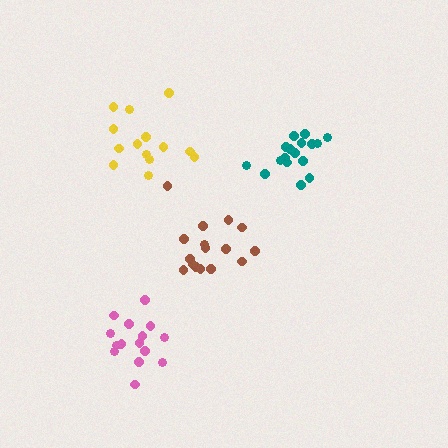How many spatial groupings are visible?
There are 4 spatial groupings.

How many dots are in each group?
Group 1: 17 dots, Group 2: 16 dots, Group 3: 14 dots, Group 4: 15 dots (62 total).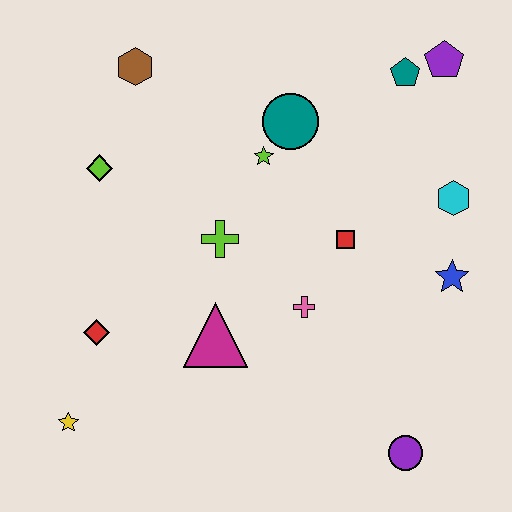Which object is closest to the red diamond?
The yellow star is closest to the red diamond.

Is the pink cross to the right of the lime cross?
Yes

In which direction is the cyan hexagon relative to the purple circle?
The cyan hexagon is above the purple circle.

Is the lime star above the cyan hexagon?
Yes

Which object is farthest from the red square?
The yellow star is farthest from the red square.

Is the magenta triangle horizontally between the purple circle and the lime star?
No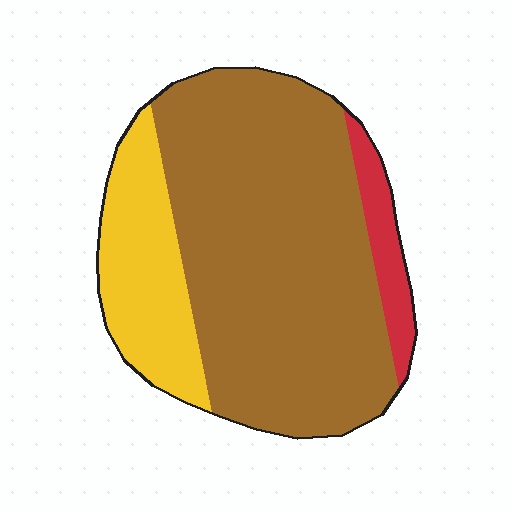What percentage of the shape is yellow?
Yellow takes up between a sixth and a third of the shape.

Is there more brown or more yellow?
Brown.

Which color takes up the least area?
Red, at roughly 10%.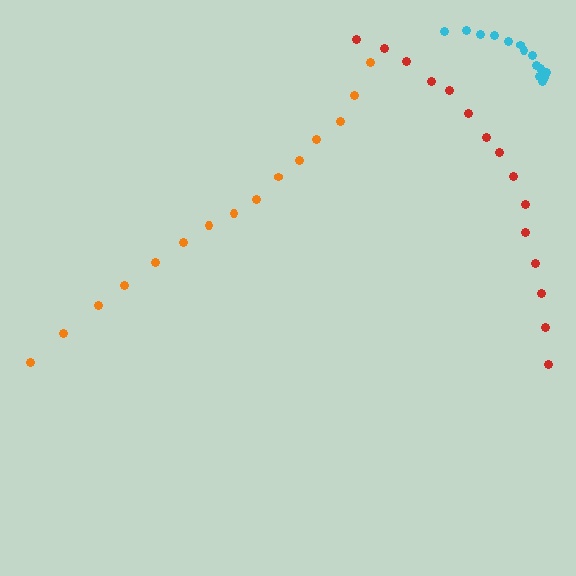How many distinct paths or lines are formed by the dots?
There are 3 distinct paths.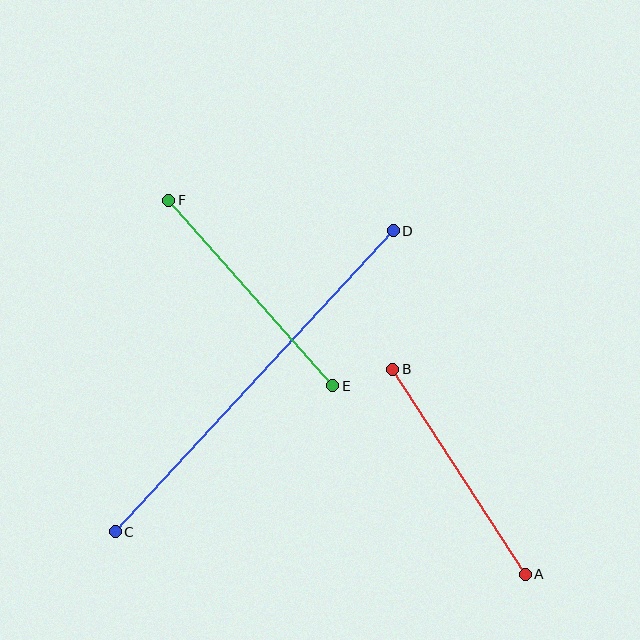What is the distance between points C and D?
The distance is approximately 410 pixels.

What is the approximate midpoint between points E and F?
The midpoint is at approximately (251, 293) pixels.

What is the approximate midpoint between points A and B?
The midpoint is at approximately (459, 472) pixels.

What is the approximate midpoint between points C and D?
The midpoint is at approximately (254, 381) pixels.